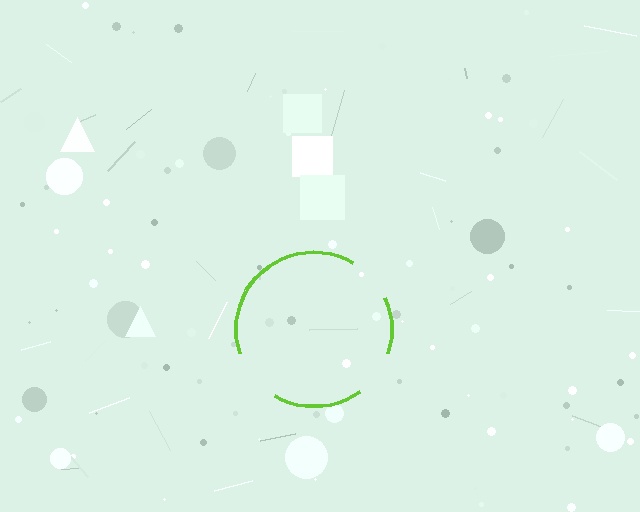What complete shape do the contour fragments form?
The contour fragments form a circle.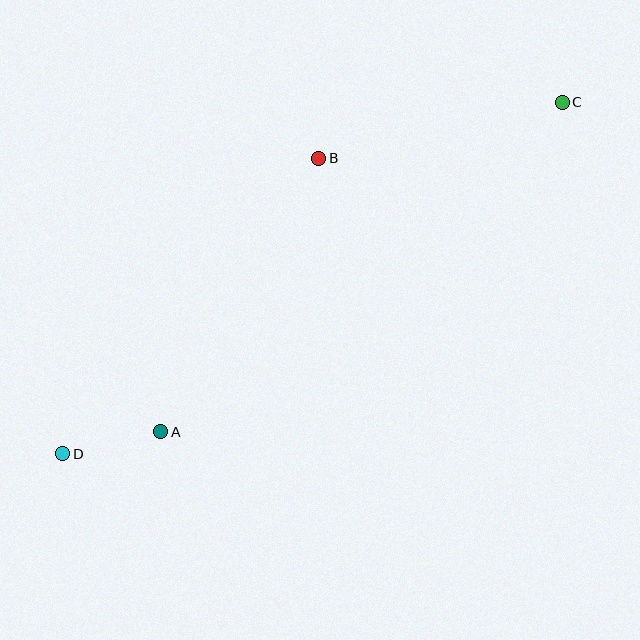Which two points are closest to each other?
Points A and D are closest to each other.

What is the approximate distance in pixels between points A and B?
The distance between A and B is approximately 316 pixels.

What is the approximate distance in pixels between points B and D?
The distance between B and D is approximately 391 pixels.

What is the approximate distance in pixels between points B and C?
The distance between B and C is approximately 250 pixels.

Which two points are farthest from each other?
Points C and D are farthest from each other.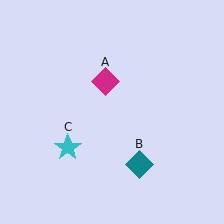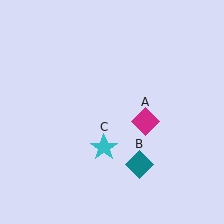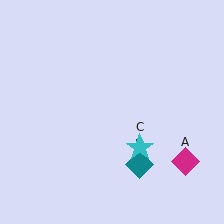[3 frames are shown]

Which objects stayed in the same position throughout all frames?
Teal diamond (object B) remained stationary.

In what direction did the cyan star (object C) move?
The cyan star (object C) moved right.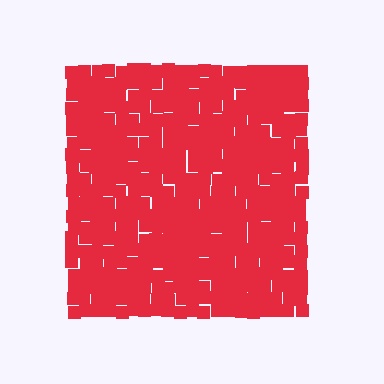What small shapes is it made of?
It is made of small squares.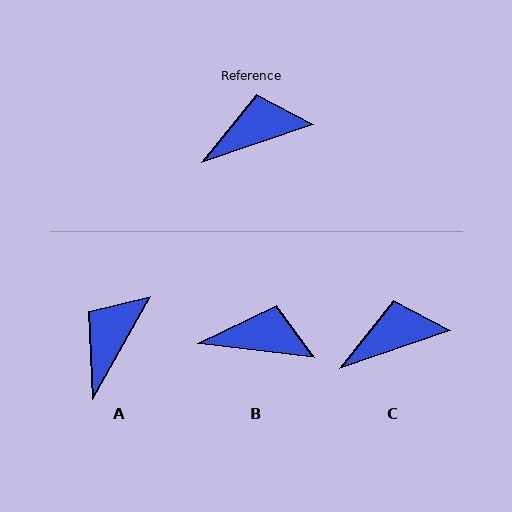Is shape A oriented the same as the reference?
No, it is off by about 42 degrees.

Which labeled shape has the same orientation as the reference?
C.